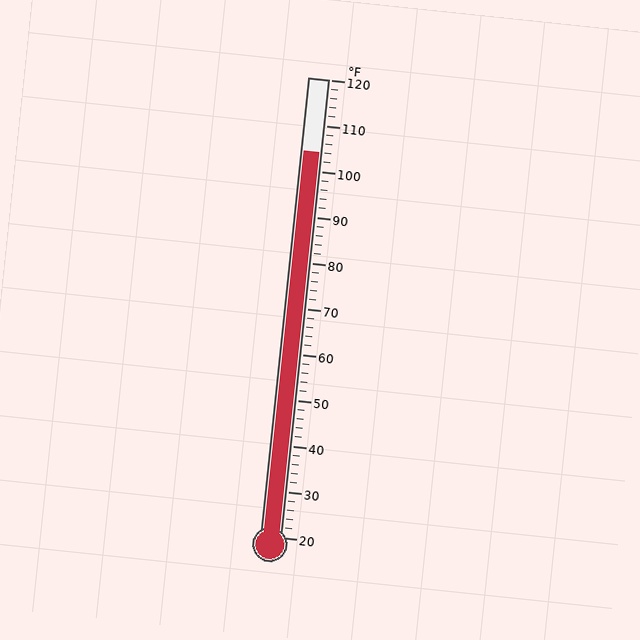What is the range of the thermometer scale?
The thermometer scale ranges from 20°F to 120°F.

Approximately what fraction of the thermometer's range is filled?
The thermometer is filled to approximately 85% of its range.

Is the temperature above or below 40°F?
The temperature is above 40°F.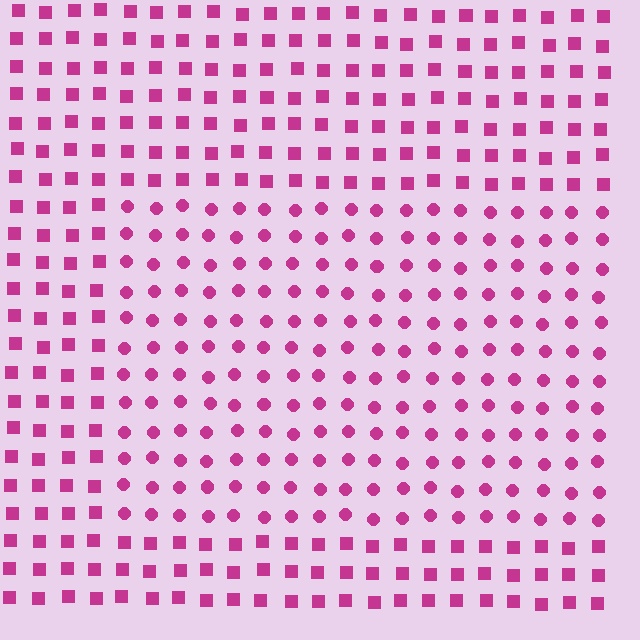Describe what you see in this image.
The image is filled with small magenta elements arranged in a uniform grid. A rectangle-shaped region contains circles, while the surrounding area contains squares. The boundary is defined purely by the change in element shape.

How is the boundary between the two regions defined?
The boundary is defined by a change in element shape: circles inside vs. squares outside. All elements share the same color and spacing.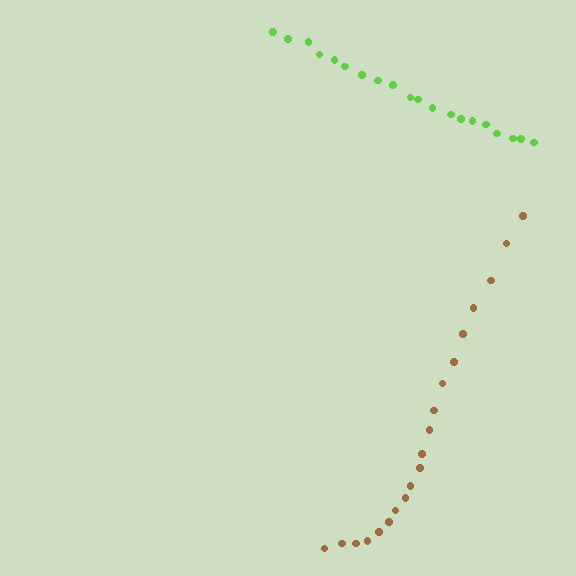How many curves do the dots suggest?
There are 2 distinct paths.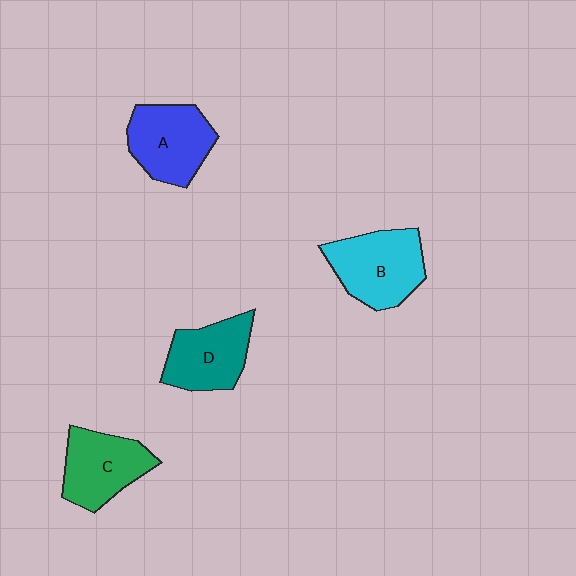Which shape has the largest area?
Shape B (cyan).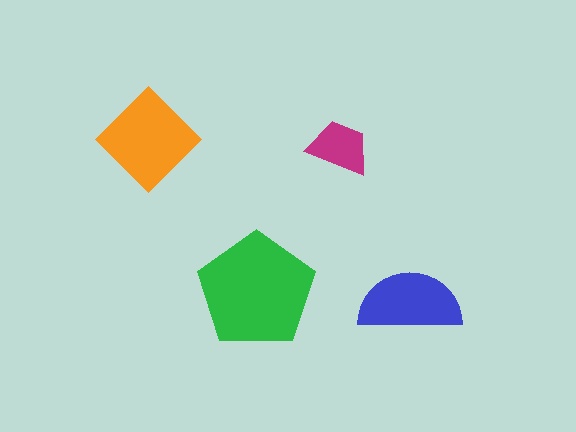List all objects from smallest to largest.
The magenta trapezoid, the blue semicircle, the orange diamond, the green pentagon.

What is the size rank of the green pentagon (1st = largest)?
1st.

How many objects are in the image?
There are 4 objects in the image.